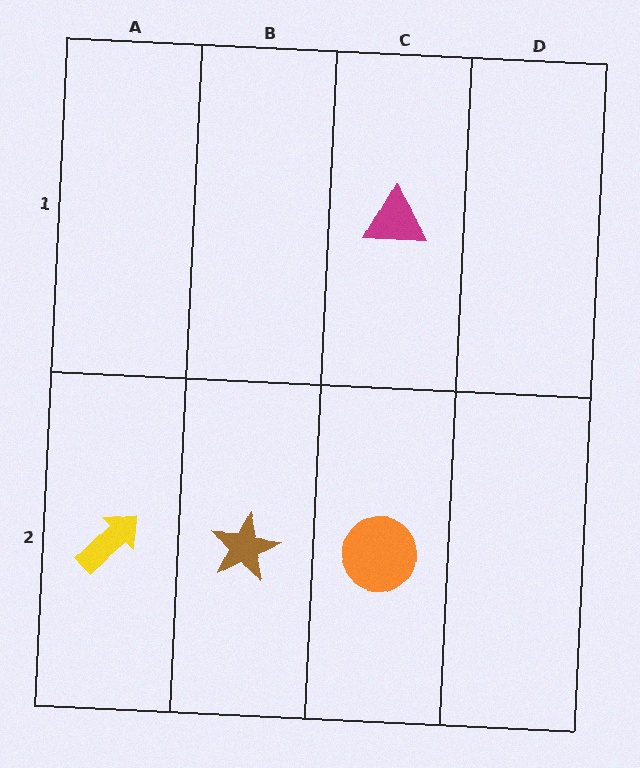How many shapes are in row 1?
1 shape.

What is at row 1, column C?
A magenta triangle.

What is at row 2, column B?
A brown star.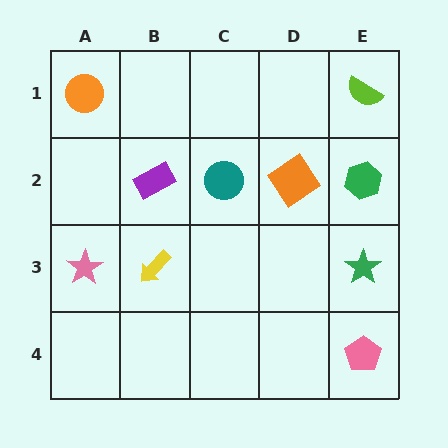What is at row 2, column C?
A teal circle.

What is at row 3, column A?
A pink star.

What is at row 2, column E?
A green hexagon.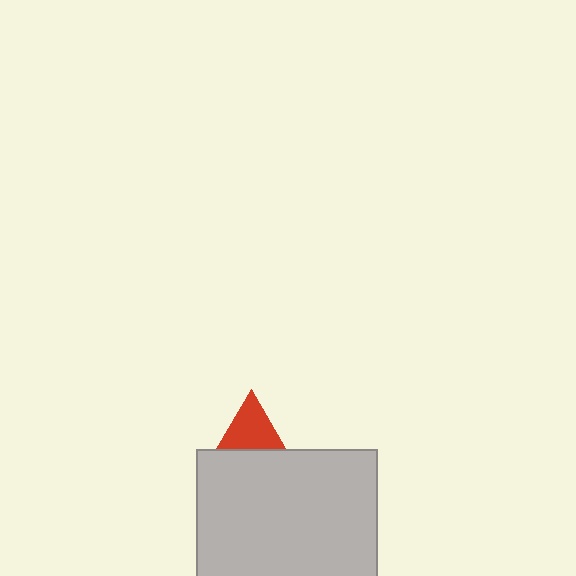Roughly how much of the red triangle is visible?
About half of it is visible (roughly 60%).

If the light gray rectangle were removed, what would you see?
You would see the complete red triangle.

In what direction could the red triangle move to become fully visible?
The red triangle could move up. That would shift it out from behind the light gray rectangle entirely.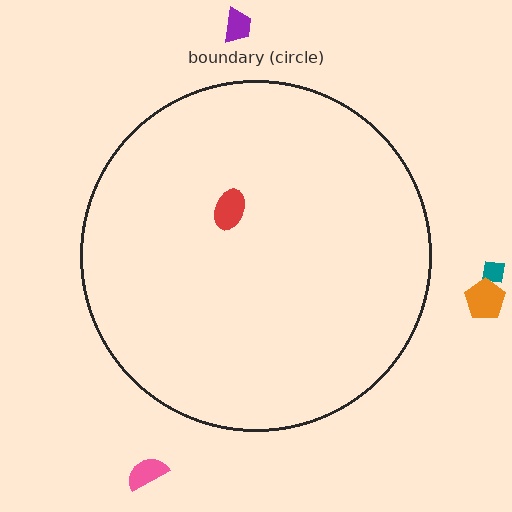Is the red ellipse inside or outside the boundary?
Inside.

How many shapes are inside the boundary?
1 inside, 4 outside.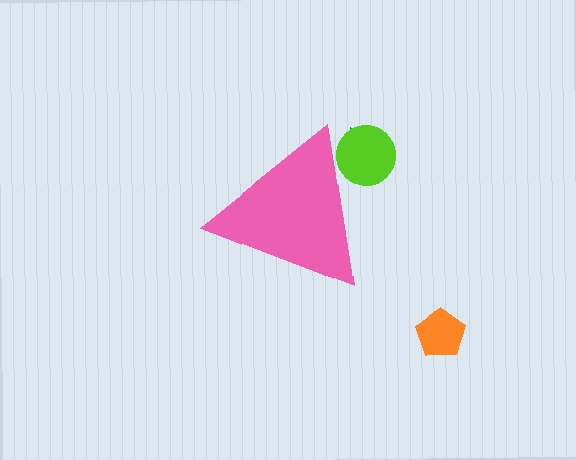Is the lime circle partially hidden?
Yes, the lime circle is partially hidden behind the pink triangle.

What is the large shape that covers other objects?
A pink triangle.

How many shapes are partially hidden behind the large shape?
2 shapes are partially hidden.